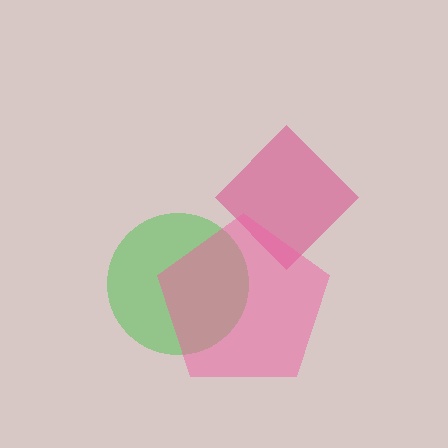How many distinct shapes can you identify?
There are 3 distinct shapes: a green circle, a magenta diamond, a pink pentagon.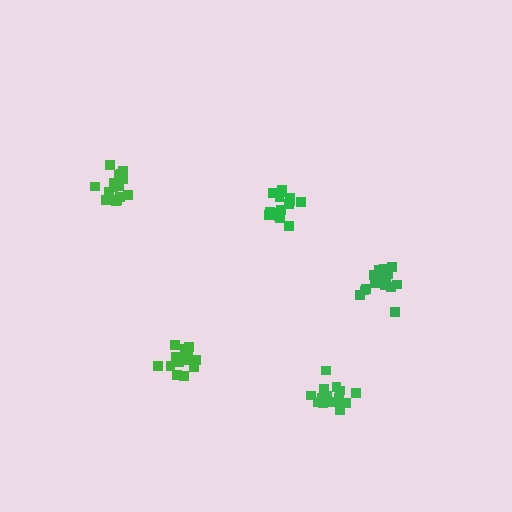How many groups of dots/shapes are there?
There are 5 groups.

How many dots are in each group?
Group 1: 16 dots, Group 2: 15 dots, Group 3: 16 dots, Group 4: 15 dots, Group 5: 16 dots (78 total).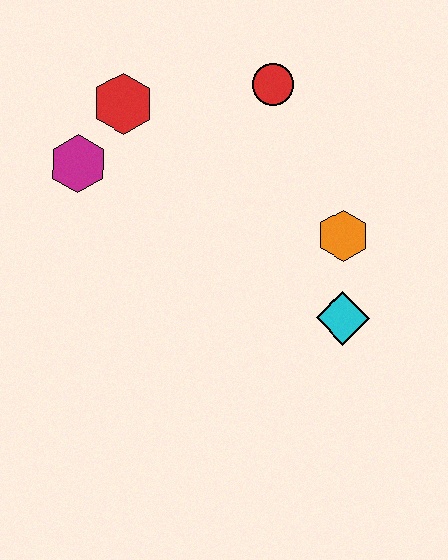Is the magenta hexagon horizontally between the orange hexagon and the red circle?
No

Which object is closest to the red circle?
The red hexagon is closest to the red circle.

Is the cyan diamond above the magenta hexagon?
No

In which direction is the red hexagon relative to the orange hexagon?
The red hexagon is to the left of the orange hexagon.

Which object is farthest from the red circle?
The cyan diamond is farthest from the red circle.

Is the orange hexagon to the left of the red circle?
No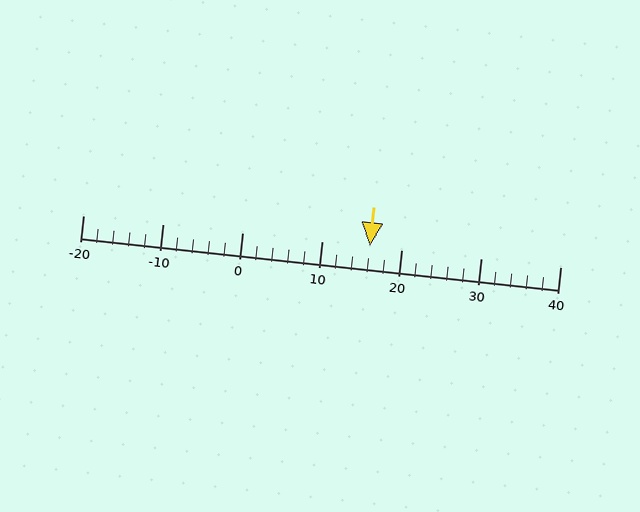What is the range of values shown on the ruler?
The ruler shows values from -20 to 40.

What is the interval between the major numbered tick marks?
The major tick marks are spaced 10 units apart.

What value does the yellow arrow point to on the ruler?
The yellow arrow points to approximately 16.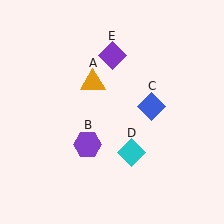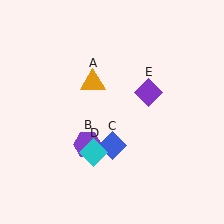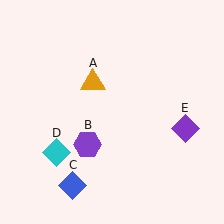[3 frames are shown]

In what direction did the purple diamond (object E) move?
The purple diamond (object E) moved down and to the right.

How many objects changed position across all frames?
3 objects changed position: blue diamond (object C), cyan diamond (object D), purple diamond (object E).